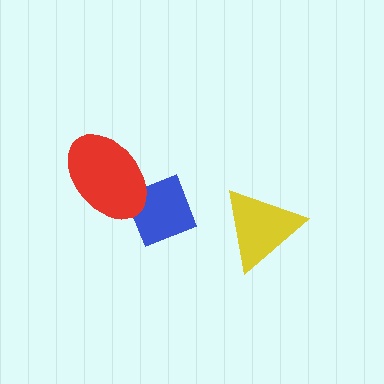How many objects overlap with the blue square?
1 object overlaps with the blue square.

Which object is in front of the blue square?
The red ellipse is in front of the blue square.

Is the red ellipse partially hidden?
No, no other shape covers it.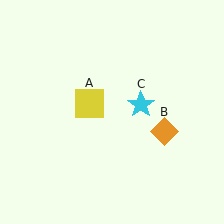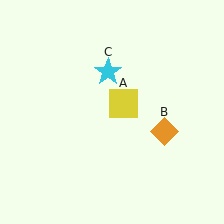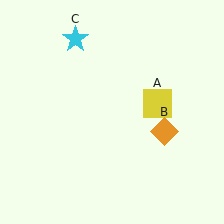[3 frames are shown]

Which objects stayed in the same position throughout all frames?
Orange diamond (object B) remained stationary.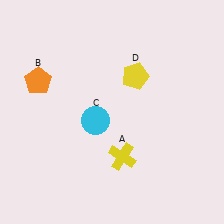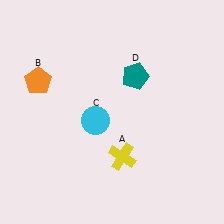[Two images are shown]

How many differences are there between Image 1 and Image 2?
There is 1 difference between the two images.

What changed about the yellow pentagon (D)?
In Image 1, D is yellow. In Image 2, it changed to teal.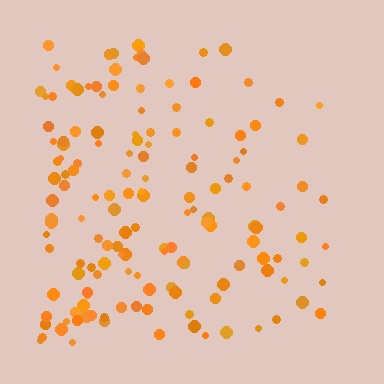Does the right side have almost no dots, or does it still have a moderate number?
Still a moderate number, just noticeably fewer than the left.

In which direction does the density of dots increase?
From right to left, with the left side densest.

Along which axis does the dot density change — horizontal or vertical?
Horizontal.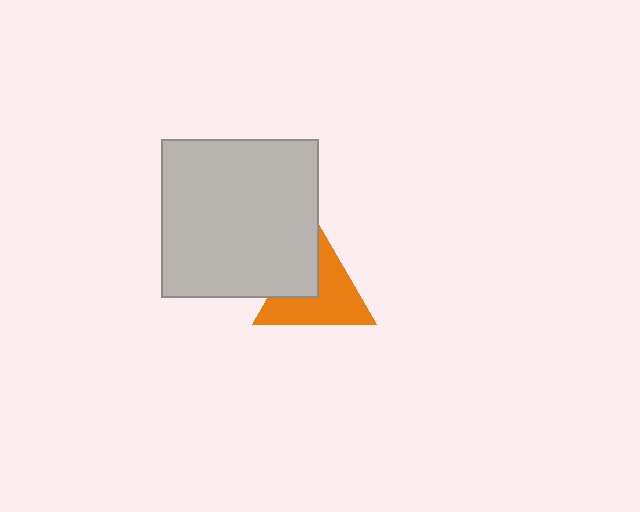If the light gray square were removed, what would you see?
You would see the complete orange triangle.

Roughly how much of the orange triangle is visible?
Most of it is visible (roughly 67%).